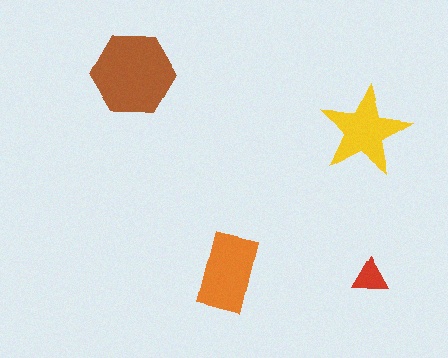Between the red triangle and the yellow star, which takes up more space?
The yellow star.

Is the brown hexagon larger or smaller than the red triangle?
Larger.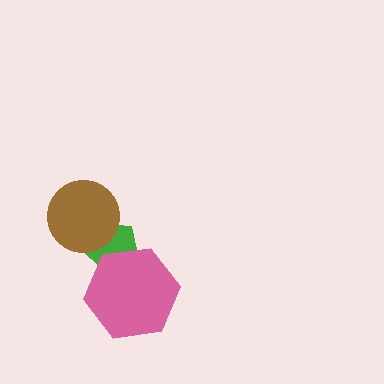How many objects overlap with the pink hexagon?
1 object overlaps with the pink hexagon.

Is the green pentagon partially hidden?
Yes, it is partially covered by another shape.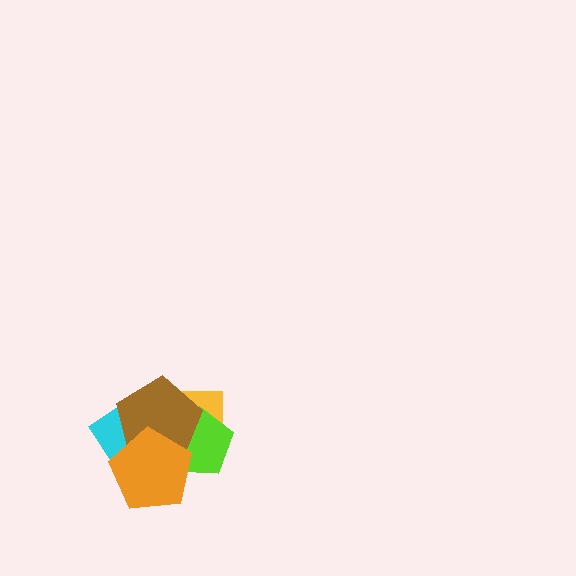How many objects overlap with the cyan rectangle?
4 objects overlap with the cyan rectangle.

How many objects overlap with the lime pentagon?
4 objects overlap with the lime pentagon.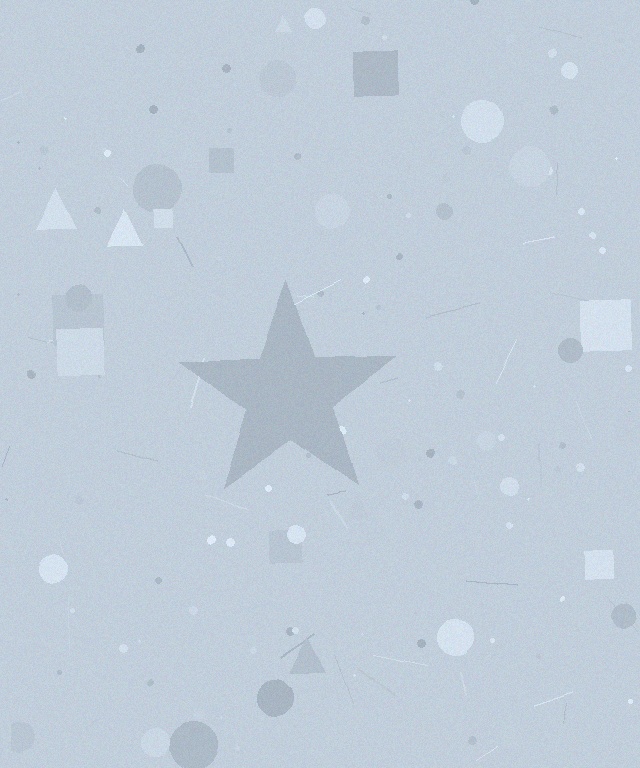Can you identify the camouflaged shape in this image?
The camouflaged shape is a star.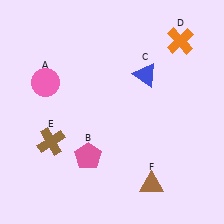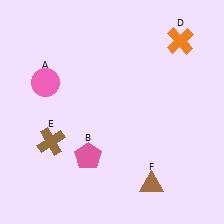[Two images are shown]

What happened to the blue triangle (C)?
The blue triangle (C) was removed in Image 2. It was in the top-right area of Image 1.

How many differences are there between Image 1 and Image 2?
There is 1 difference between the two images.